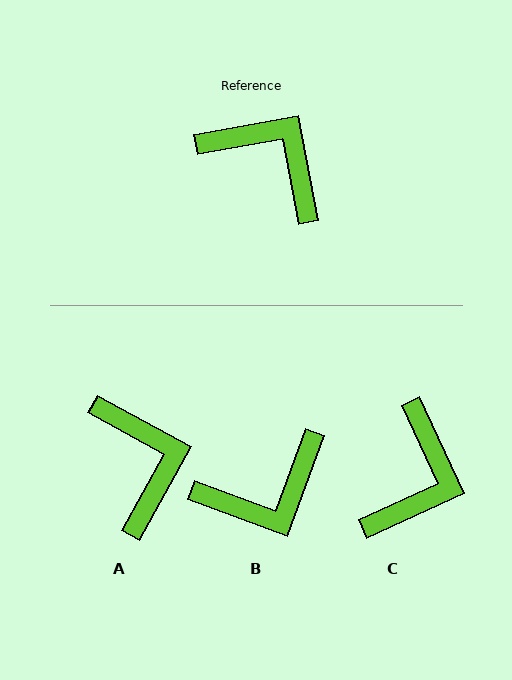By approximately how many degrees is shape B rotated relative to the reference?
Approximately 121 degrees clockwise.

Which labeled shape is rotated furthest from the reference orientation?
B, about 121 degrees away.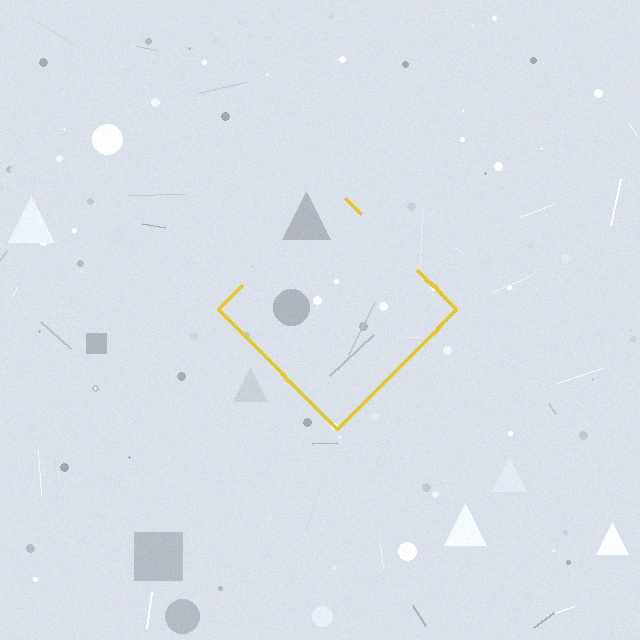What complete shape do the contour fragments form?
The contour fragments form a diamond.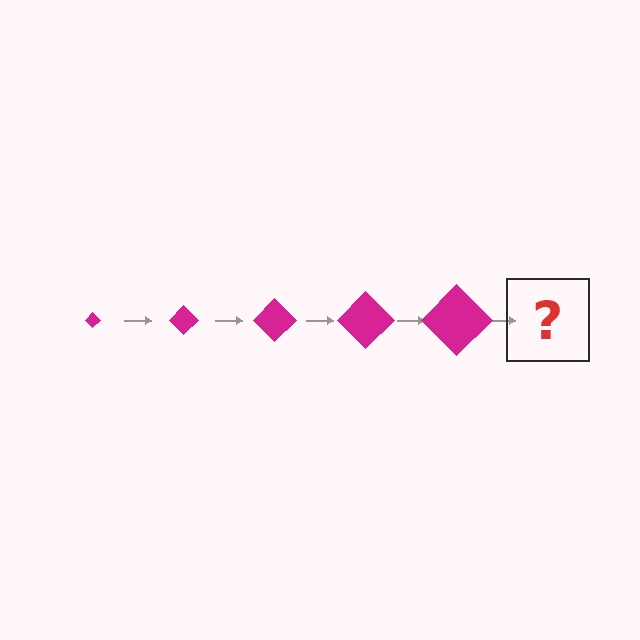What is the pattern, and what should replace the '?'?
The pattern is that the diamond gets progressively larger each step. The '?' should be a magenta diamond, larger than the previous one.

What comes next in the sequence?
The next element should be a magenta diamond, larger than the previous one.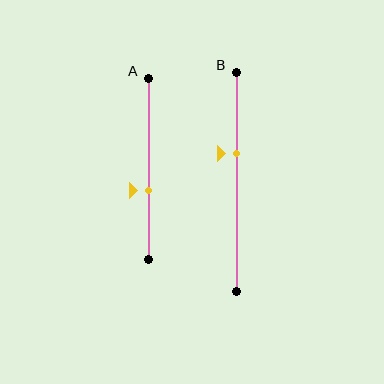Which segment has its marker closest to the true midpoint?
Segment A has its marker closest to the true midpoint.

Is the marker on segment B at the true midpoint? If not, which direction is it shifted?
No, the marker on segment B is shifted upward by about 13% of the segment length.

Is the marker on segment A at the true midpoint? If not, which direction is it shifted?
No, the marker on segment A is shifted downward by about 12% of the segment length.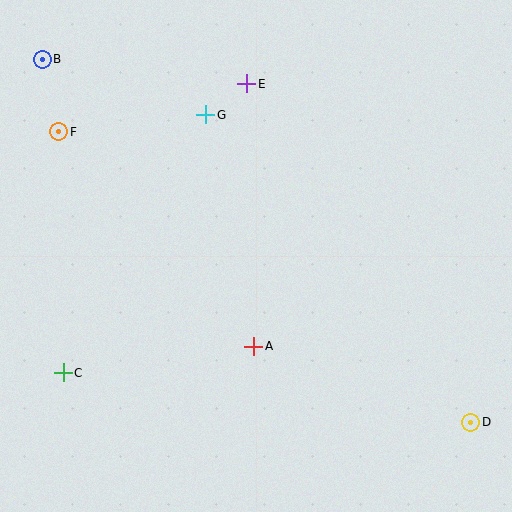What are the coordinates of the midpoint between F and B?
The midpoint between F and B is at (51, 96).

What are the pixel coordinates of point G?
Point G is at (206, 115).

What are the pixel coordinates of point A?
Point A is at (254, 346).